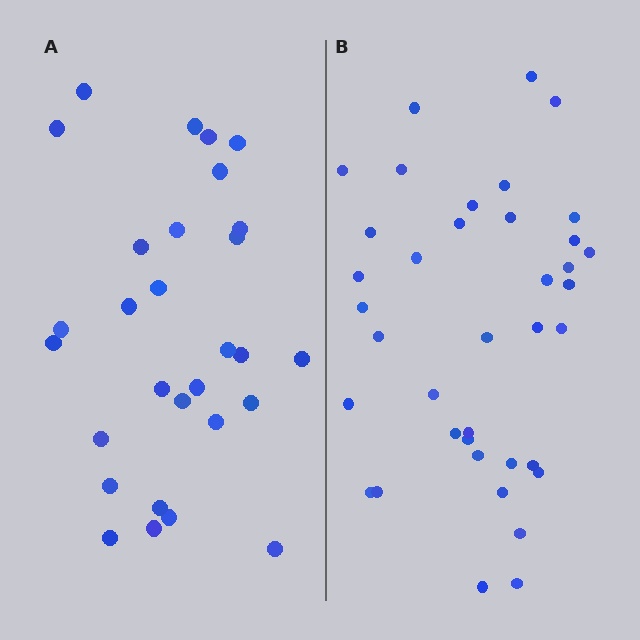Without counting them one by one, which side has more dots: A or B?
Region B (the right region) has more dots.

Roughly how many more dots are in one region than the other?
Region B has roughly 8 or so more dots than region A.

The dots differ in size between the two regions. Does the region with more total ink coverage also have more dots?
No. Region A has more total ink coverage because its dots are larger, but region B actually contains more individual dots. Total area can be misleading — the number of items is what matters here.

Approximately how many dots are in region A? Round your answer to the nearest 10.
About 30 dots. (The exact count is 29, which rounds to 30.)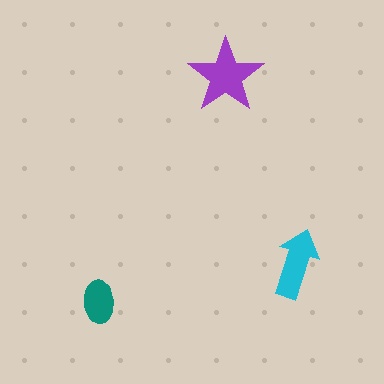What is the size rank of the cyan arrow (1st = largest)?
2nd.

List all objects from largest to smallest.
The purple star, the cyan arrow, the teal ellipse.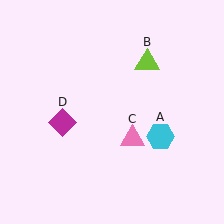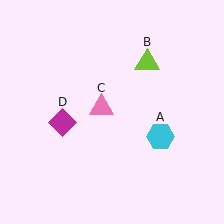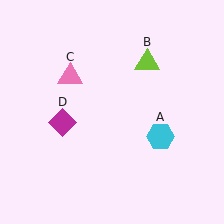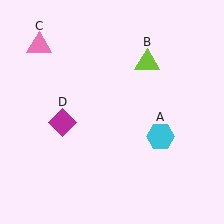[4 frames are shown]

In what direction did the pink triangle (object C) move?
The pink triangle (object C) moved up and to the left.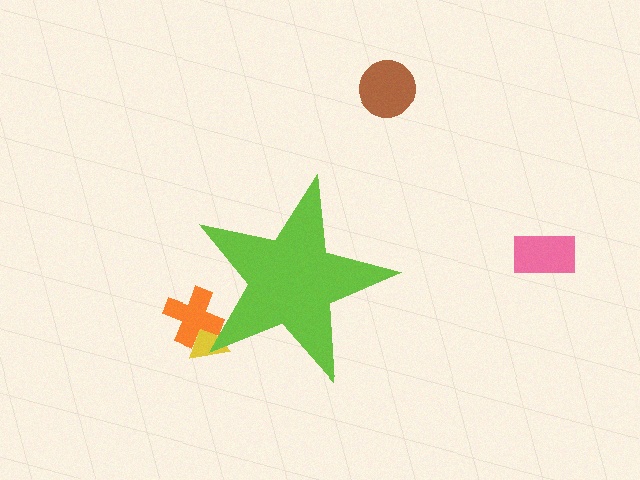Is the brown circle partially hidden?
No, the brown circle is fully visible.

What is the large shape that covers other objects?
A lime star.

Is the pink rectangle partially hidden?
No, the pink rectangle is fully visible.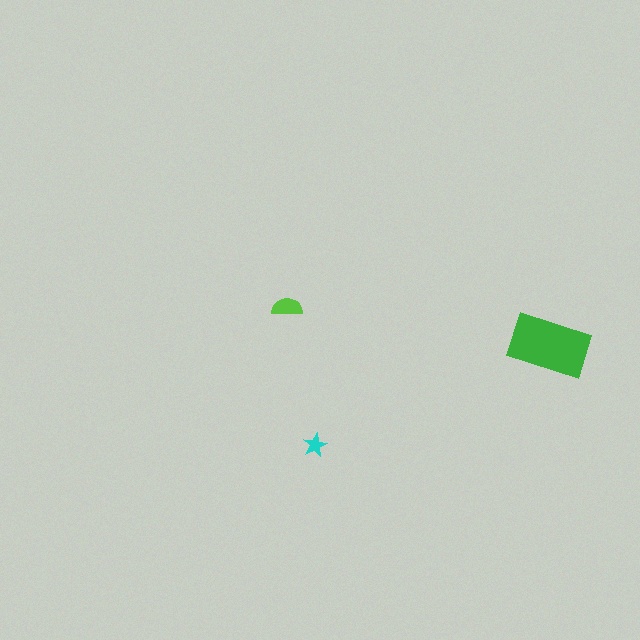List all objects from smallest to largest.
The cyan star, the lime semicircle, the green rectangle.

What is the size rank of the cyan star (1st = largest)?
3rd.